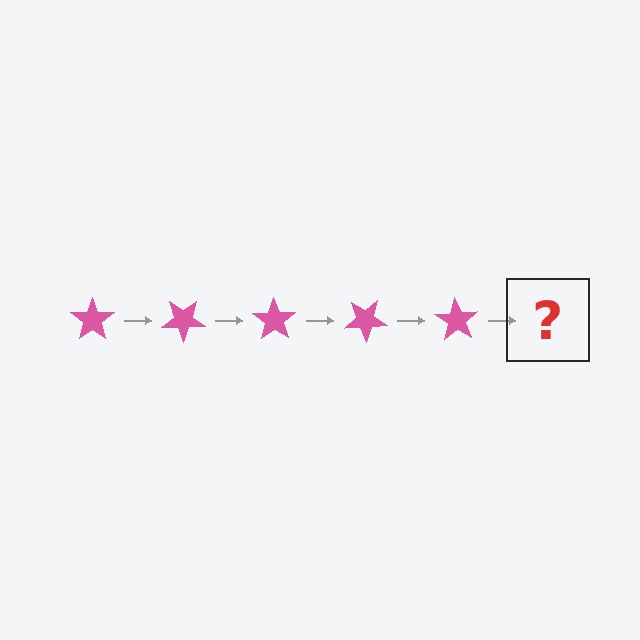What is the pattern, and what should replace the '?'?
The pattern is that the star rotates 35 degrees each step. The '?' should be a pink star rotated 175 degrees.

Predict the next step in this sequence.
The next step is a pink star rotated 175 degrees.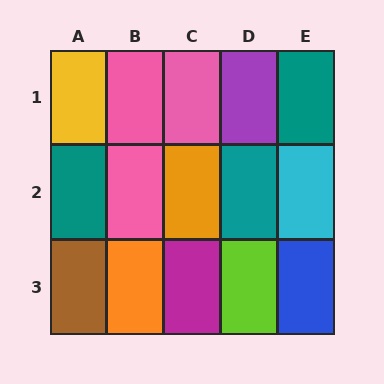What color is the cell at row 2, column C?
Orange.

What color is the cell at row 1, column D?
Purple.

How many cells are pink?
3 cells are pink.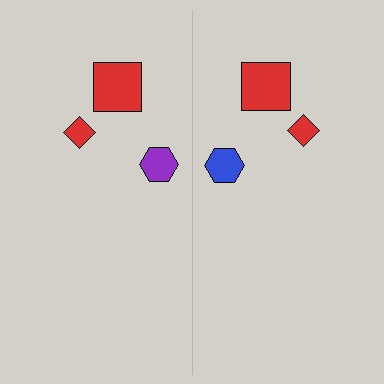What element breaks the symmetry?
The blue hexagon on the right side breaks the symmetry — its mirror counterpart is purple.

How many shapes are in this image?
There are 6 shapes in this image.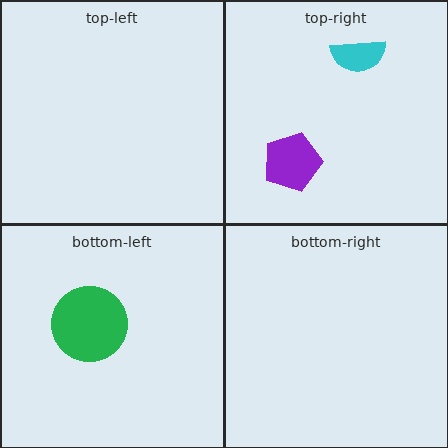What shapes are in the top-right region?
The purple pentagon, the cyan semicircle.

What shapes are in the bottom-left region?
The green circle.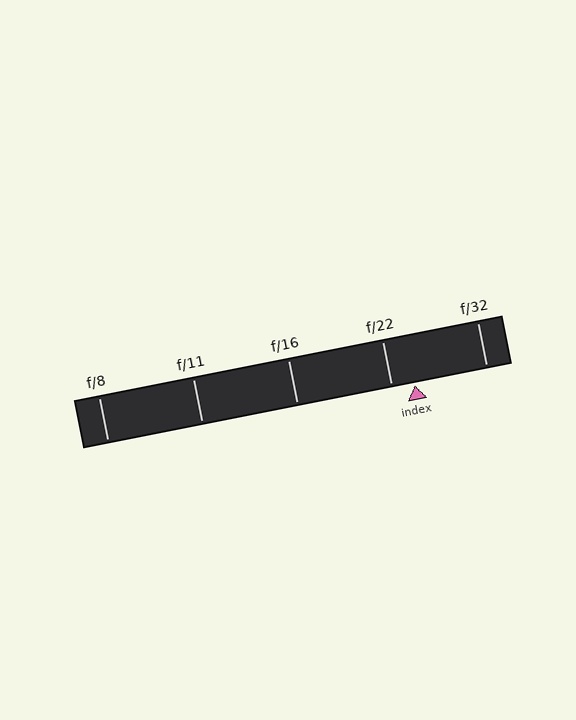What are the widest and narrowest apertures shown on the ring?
The widest aperture shown is f/8 and the narrowest is f/32.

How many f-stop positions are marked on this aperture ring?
There are 5 f-stop positions marked.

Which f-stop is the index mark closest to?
The index mark is closest to f/22.